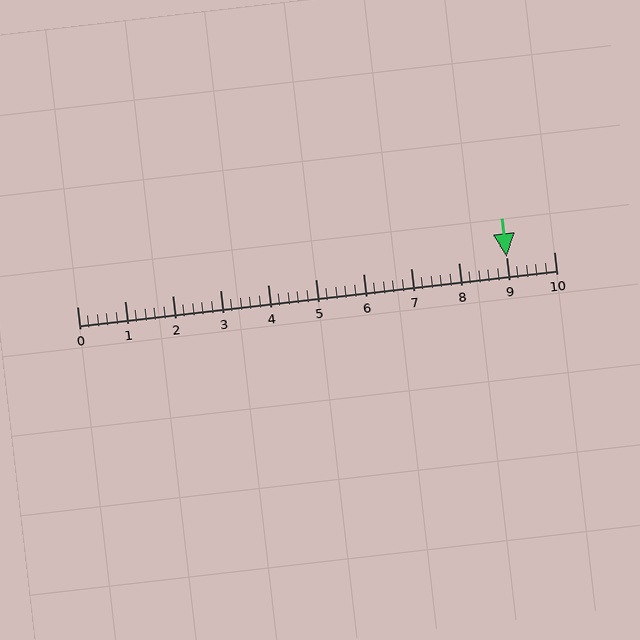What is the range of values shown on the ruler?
The ruler shows values from 0 to 10.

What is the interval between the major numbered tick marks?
The major tick marks are spaced 1 units apart.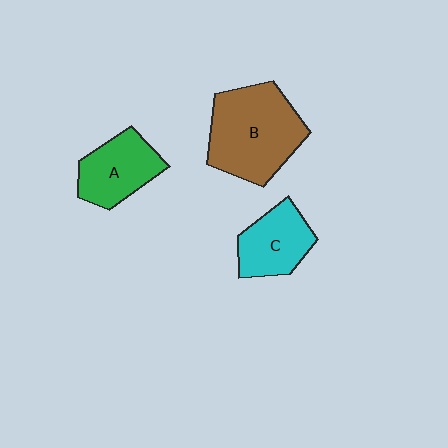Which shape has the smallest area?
Shape C (cyan).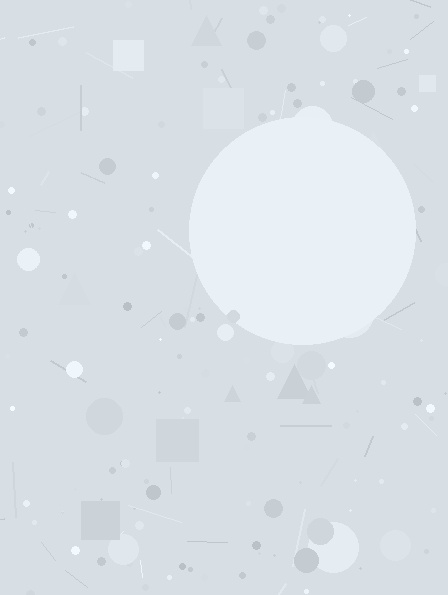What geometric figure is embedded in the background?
A circle is embedded in the background.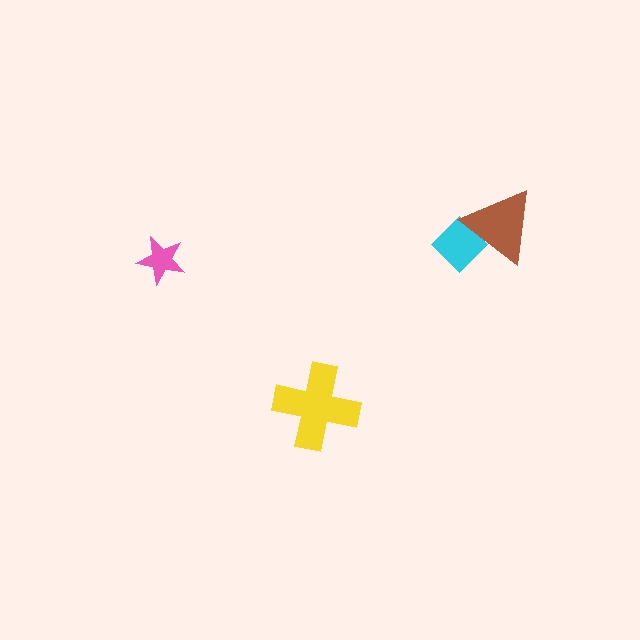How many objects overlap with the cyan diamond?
1 object overlaps with the cyan diamond.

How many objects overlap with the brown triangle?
1 object overlaps with the brown triangle.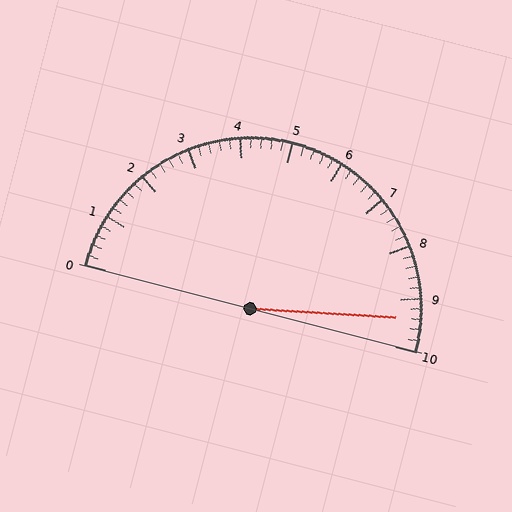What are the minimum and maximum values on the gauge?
The gauge ranges from 0 to 10.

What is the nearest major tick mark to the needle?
The nearest major tick mark is 9.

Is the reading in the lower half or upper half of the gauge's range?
The reading is in the upper half of the range (0 to 10).